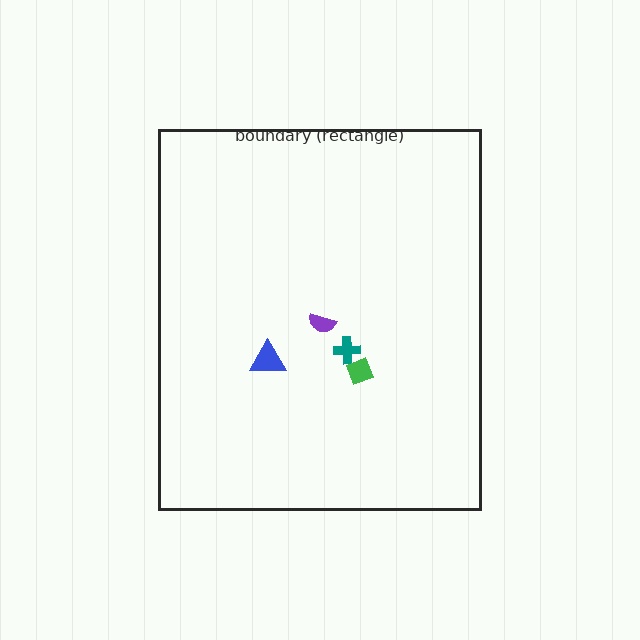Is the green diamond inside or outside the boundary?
Inside.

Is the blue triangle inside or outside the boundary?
Inside.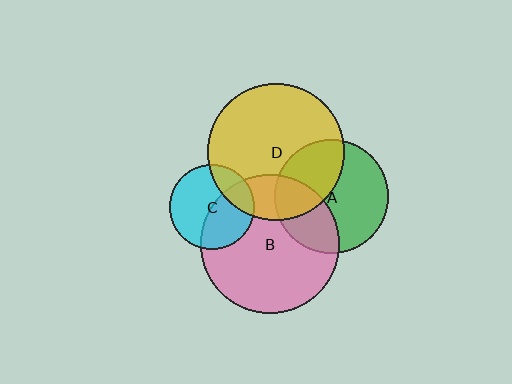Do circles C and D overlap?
Yes.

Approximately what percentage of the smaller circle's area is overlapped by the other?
Approximately 25%.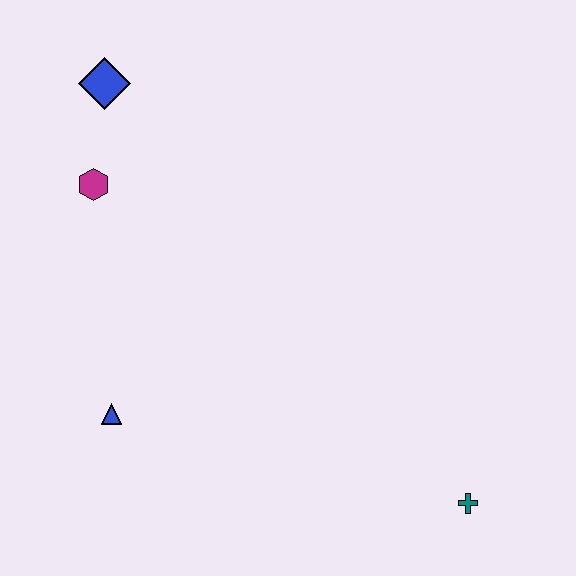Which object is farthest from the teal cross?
The blue diamond is farthest from the teal cross.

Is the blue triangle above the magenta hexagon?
No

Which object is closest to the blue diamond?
The magenta hexagon is closest to the blue diamond.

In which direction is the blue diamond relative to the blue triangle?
The blue diamond is above the blue triangle.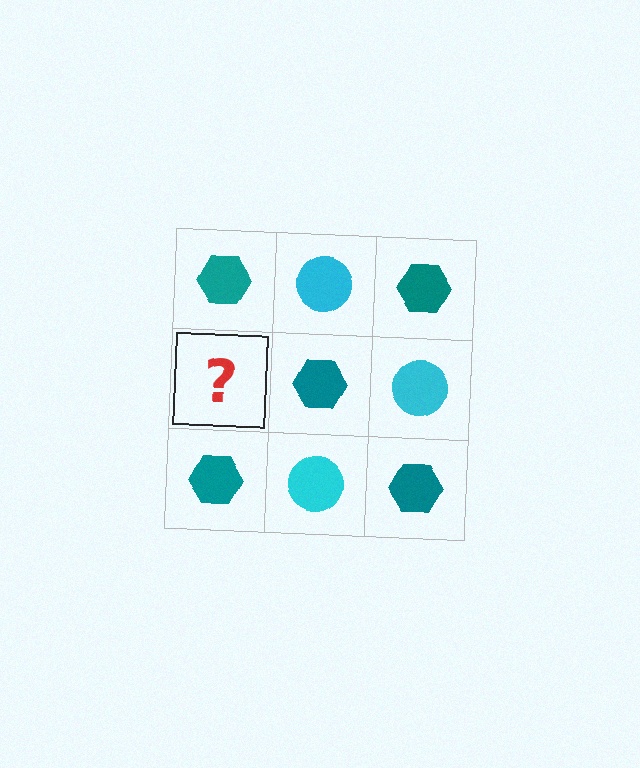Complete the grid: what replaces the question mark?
The question mark should be replaced with a cyan circle.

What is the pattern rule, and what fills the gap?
The rule is that it alternates teal hexagon and cyan circle in a checkerboard pattern. The gap should be filled with a cyan circle.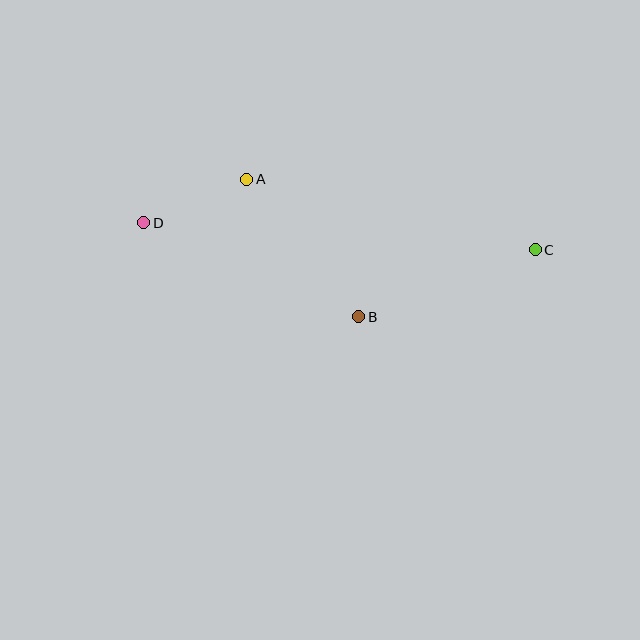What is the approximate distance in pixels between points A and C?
The distance between A and C is approximately 297 pixels.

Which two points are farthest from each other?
Points C and D are farthest from each other.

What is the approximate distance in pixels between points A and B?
The distance between A and B is approximately 178 pixels.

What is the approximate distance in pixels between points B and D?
The distance between B and D is approximately 235 pixels.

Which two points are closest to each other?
Points A and D are closest to each other.